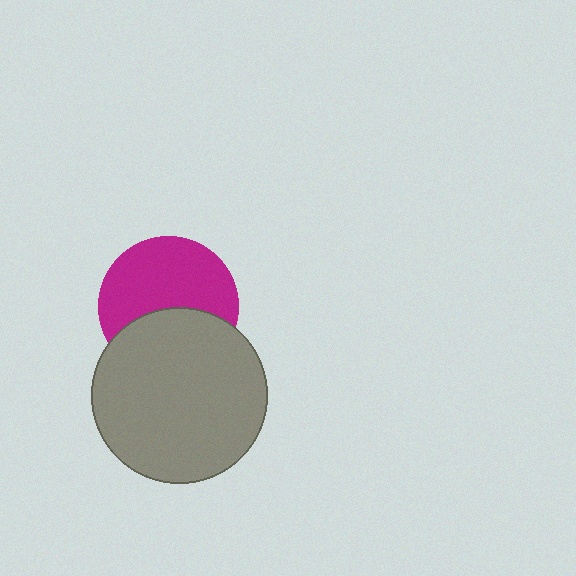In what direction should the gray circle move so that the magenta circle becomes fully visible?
The gray circle should move down. That is the shortest direction to clear the overlap and leave the magenta circle fully visible.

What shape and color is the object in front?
The object in front is a gray circle.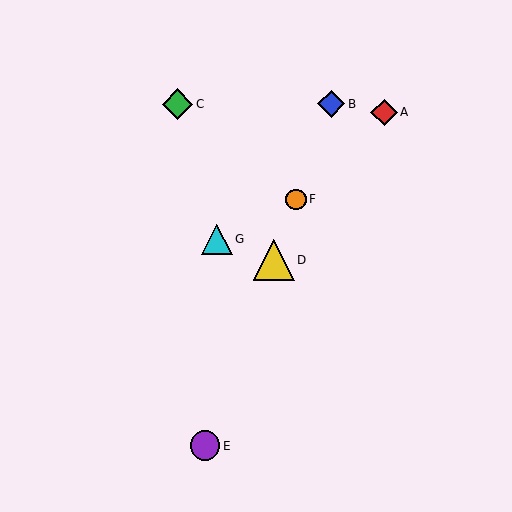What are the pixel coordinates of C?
Object C is at (177, 104).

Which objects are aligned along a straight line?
Objects B, D, E, F are aligned along a straight line.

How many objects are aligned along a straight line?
4 objects (B, D, E, F) are aligned along a straight line.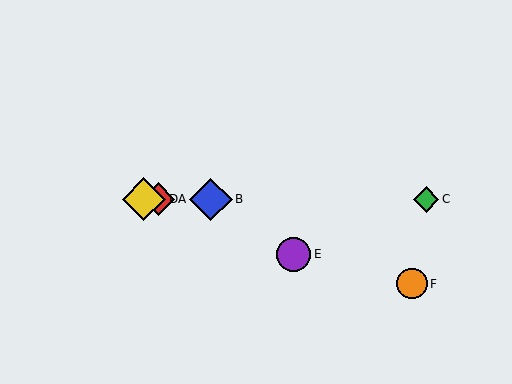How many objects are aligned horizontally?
4 objects (A, B, C, D) are aligned horizontally.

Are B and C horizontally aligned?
Yes, both are at y≈199.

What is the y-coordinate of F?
Object F is at y≈284.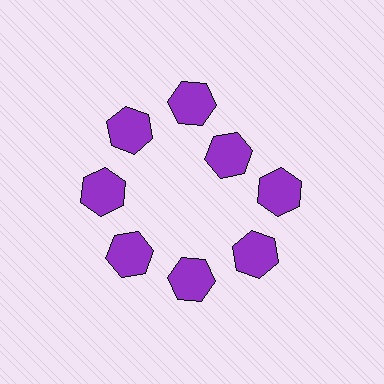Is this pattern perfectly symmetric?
No. The 8 purple hexagons are arranged in a ring, but one element near the 2 o'clock position is pulled inward toward the center, breaking the 8-fold rotational symmetry.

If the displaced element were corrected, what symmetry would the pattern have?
It would have 8-fold rotational symmetry — the pattern would map onto itself every 45 degrees.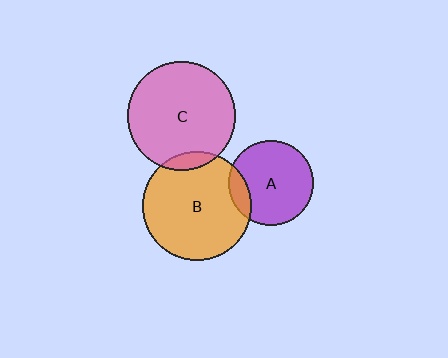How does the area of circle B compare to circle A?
Approximately 1.6 times.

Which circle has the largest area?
Circle B (orange).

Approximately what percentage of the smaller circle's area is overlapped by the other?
Approximately 15%.